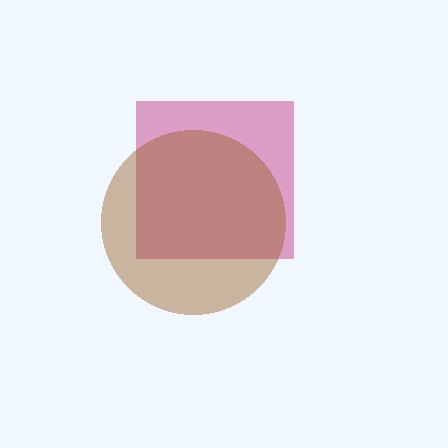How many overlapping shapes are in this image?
There are 2 overlapping shapes in the image.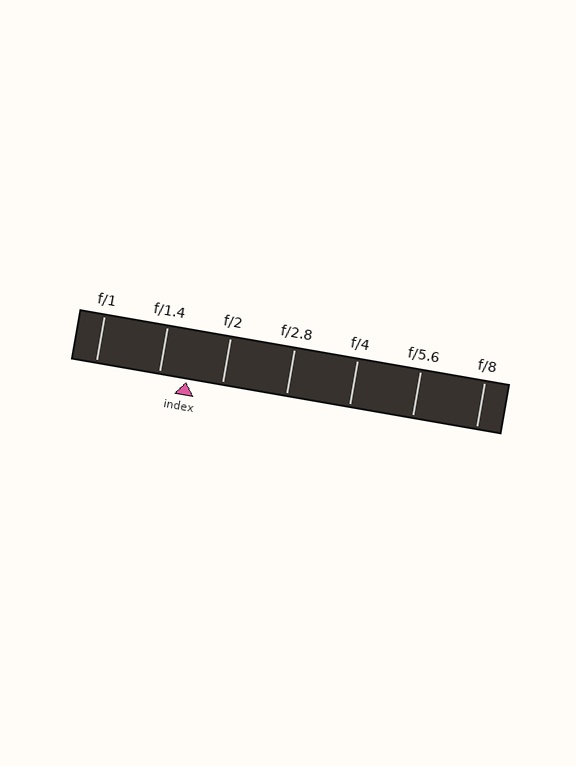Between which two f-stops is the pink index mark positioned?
The index mark is between f/1.4 and f/2.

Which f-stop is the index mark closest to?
The index mark is closest to f/1.4.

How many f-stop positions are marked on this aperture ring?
There are 7 f-stop positions marked.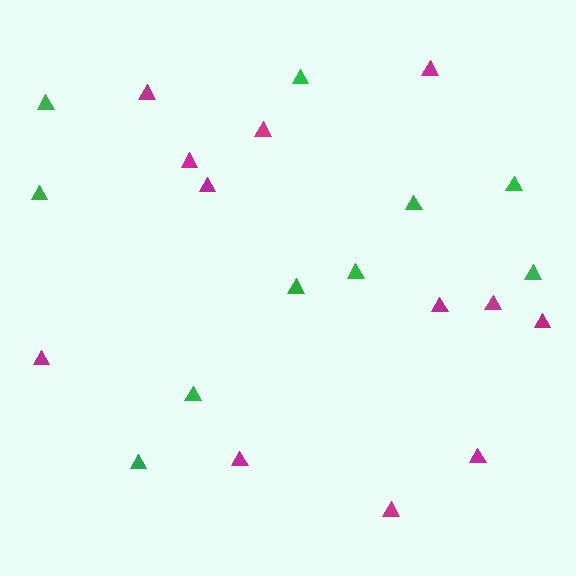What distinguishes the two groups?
There are 2 groups: one group of magenta triangles (12) and one group of green triangles (10).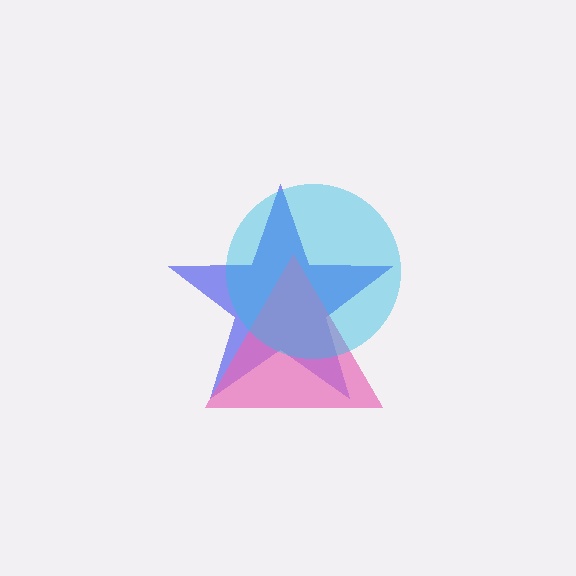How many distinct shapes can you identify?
There are 3 distinct shapes: a blue star, a pink triangle, a cyan circle.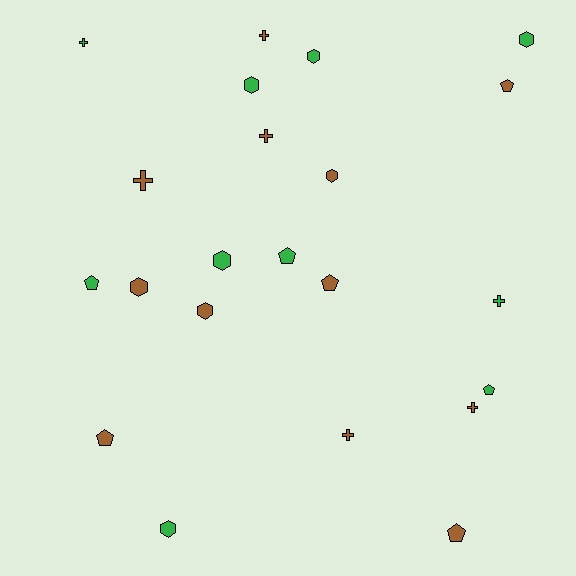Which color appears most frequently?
Brown, with 12 objects.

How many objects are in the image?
There are 22 objects.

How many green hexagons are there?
There are 5 green hexagons.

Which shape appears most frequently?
Hexagon, with 8 objects.